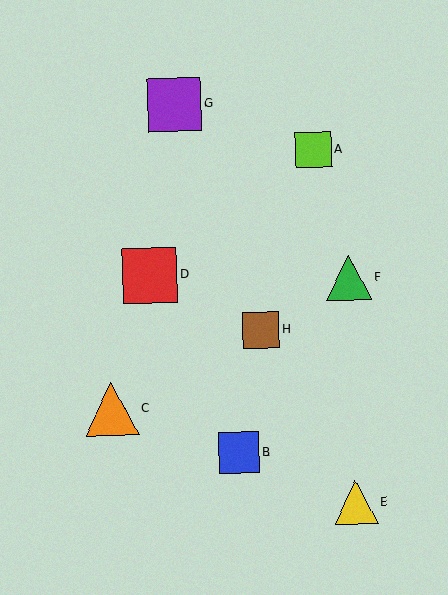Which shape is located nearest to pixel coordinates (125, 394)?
The orange triangle (labeled C) at (112, 409) is nearest to that location.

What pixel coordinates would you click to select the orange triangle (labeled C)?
Click at (112, 409) to select the orange triangle C.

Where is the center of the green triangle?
The center of the green triangle is at (348, 278).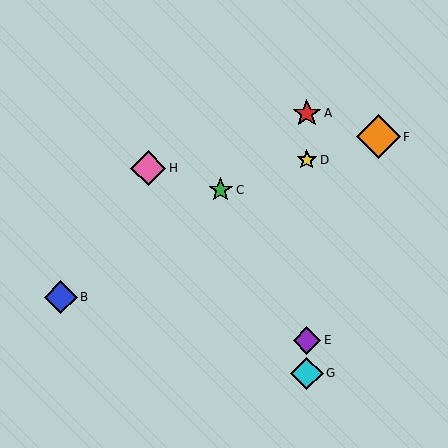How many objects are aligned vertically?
4 objects (A, D, E, G) are aligned vertically.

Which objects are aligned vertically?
Objects A, D, E, G are aligned vertically.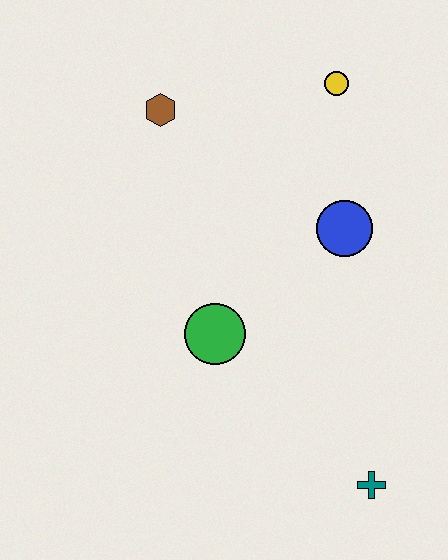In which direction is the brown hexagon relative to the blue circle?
The brown hexagon is to the left of the blue circle.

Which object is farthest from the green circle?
The yellow circle is farthest from the green circle.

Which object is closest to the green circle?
The blue circle is closest to the green circle.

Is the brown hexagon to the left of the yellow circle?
Yes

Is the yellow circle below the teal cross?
No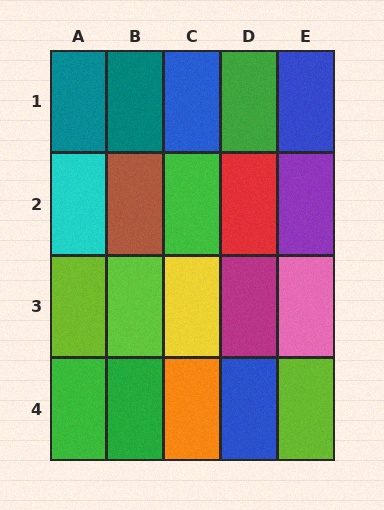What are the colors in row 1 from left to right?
Teal, teal, blue, green, blue.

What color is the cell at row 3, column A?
Lime.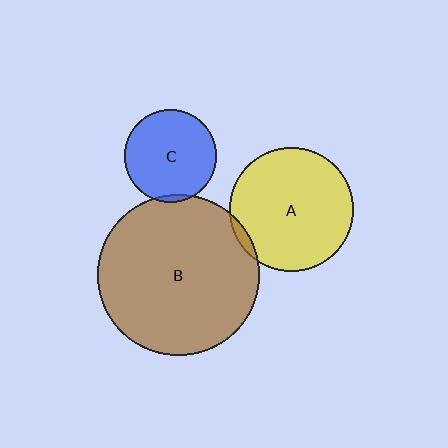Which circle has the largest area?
Circle B (brown).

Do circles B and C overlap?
Yes.